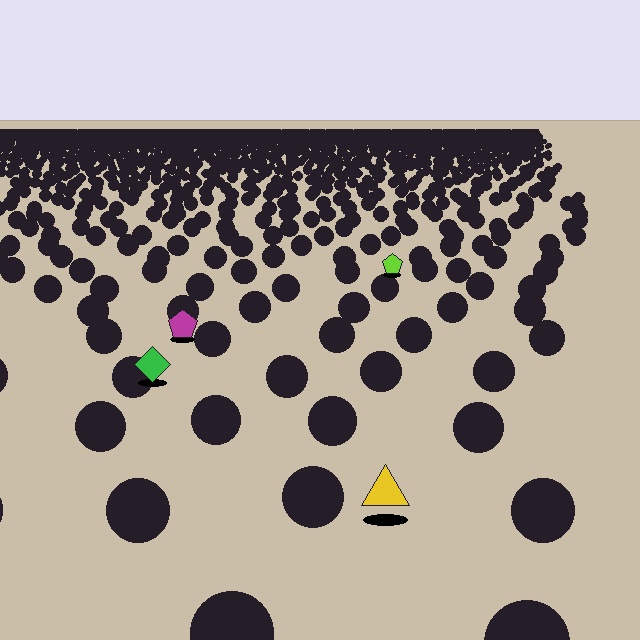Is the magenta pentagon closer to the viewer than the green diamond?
No. The green diamond is closer — you can tell from the texture gradient: the ground texture is coarser near it.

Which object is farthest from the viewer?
The lime pentagon is farthest from the viewer. It appears smaller and the ground texture around it is denser.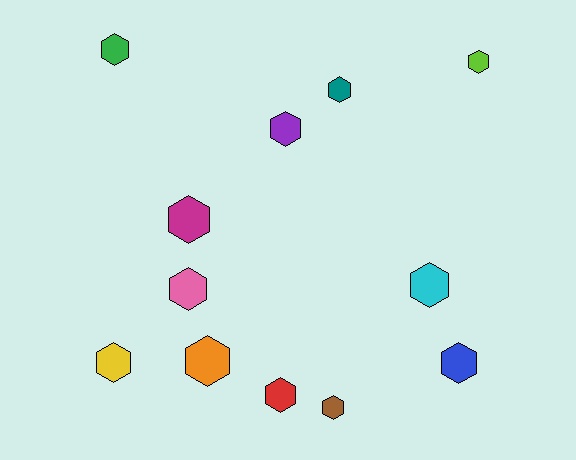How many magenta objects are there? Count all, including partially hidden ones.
There is 1 magenta object.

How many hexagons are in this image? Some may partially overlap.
There are 12 hexagons.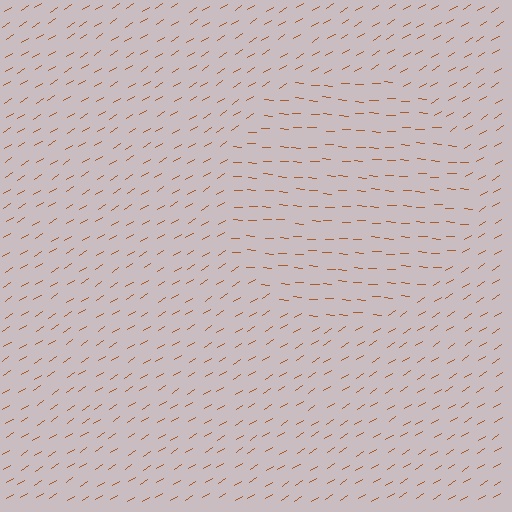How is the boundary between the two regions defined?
The boundary is defined purely by a change in line orientation (approximately 36 degrees difference). All lines are the same color and thickness.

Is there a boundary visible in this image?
Yes, there is a texture boundary formed by a change in line orientation.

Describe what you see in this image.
The image is filled with small brown line segments. A circle region in the image has lines oriented differently from the surrounding lines, creating a visible texture boundary.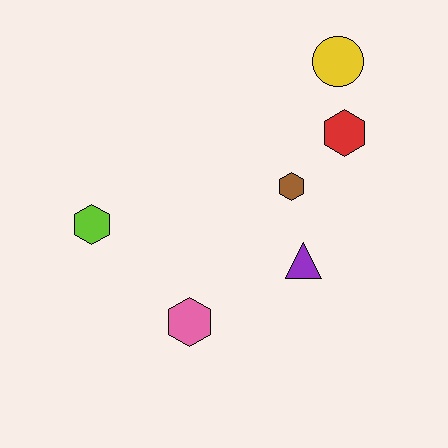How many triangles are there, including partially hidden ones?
There is 1 triangle.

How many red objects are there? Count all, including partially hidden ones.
There is 1 red object.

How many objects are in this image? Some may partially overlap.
There are 6 objects.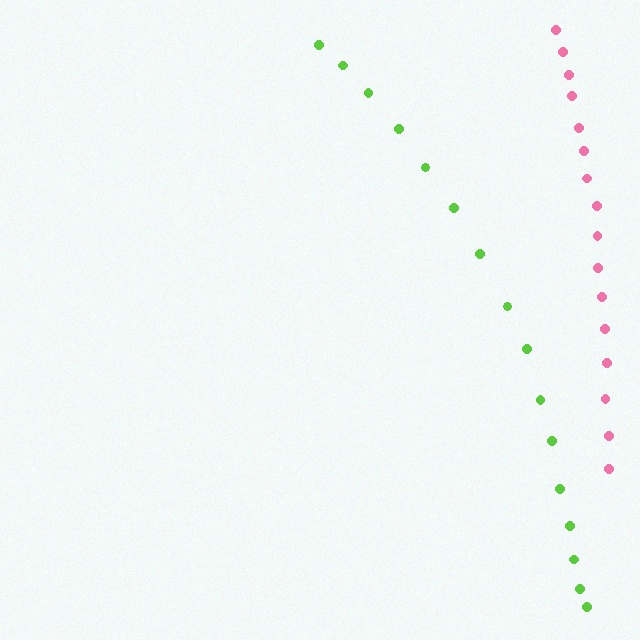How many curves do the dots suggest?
There are 2 distinct paths.